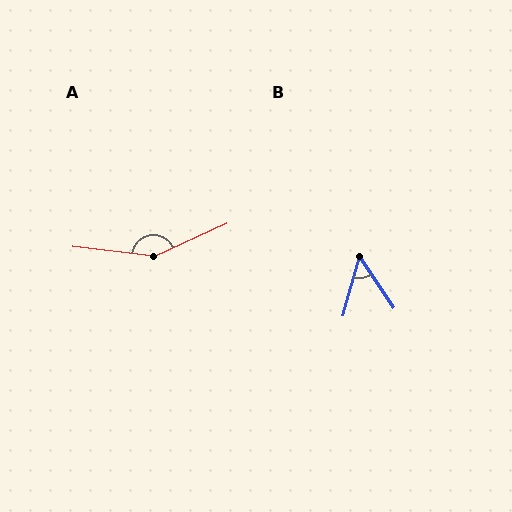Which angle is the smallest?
B, at approximately 49 degrees.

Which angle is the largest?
A, at approximately 149 degrees.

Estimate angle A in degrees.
Approximately 149 degrees.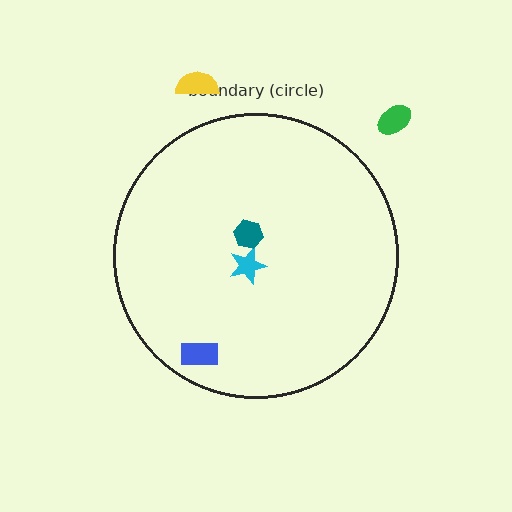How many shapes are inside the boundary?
3 inside, 2 outside.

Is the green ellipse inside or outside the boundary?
Outside.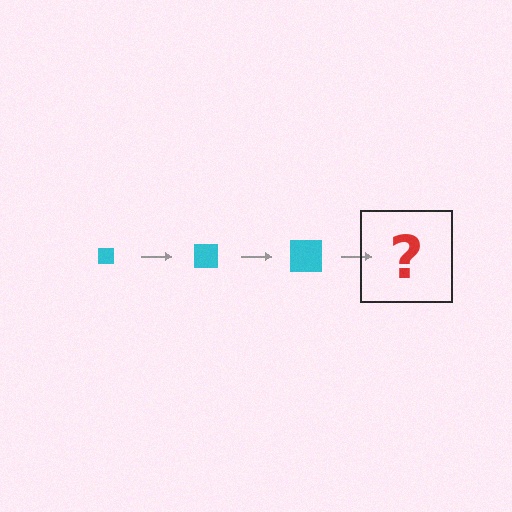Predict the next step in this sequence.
The next step is a cyan square, larger than the previous one.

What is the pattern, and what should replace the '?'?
The pattern is that the square gets progressively larger each step. The '?' should be a cyan square, larger than the previous one.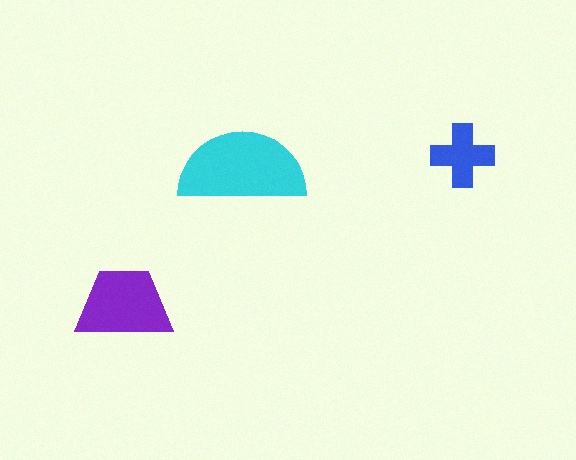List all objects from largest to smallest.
The cyan semicircle, the purple trapezoid, the blue cross.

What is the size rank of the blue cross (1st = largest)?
3rd.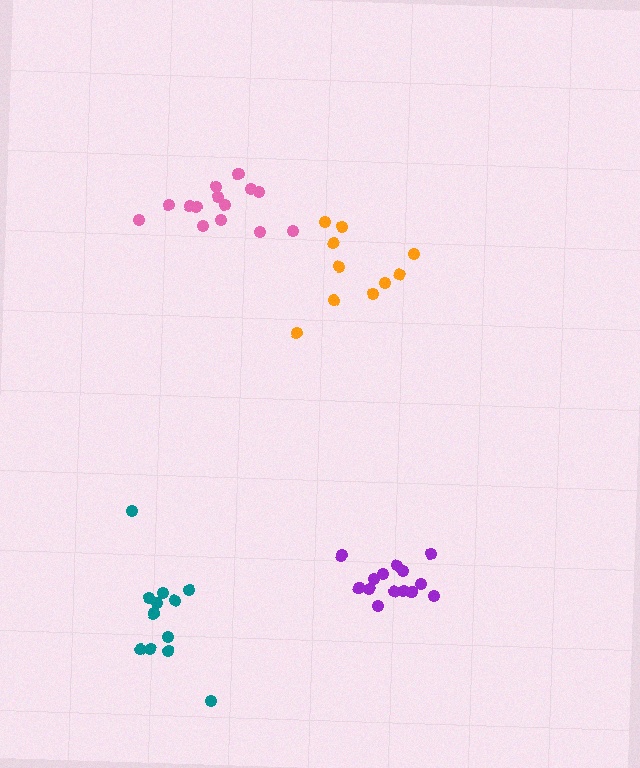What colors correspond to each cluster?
The clusters are colored: teal, pink, orange, purple.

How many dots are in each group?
Group 1: 12 dots, Group 2: 14 dots, Group 3: 10 dots, Group 4: 14 dots (50 total).